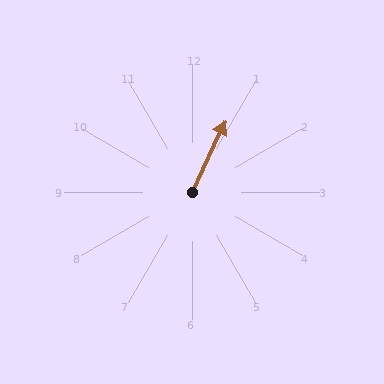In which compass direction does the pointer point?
Northeast.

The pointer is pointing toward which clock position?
Roughly 1 o'clock.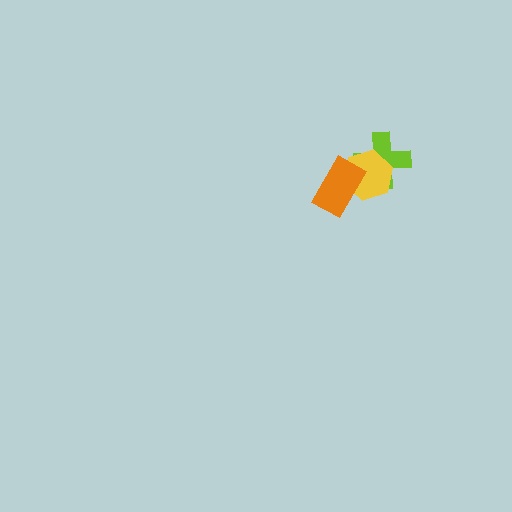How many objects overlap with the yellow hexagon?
2 objects overlap with the yellow hexagon.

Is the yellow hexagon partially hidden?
Yes, it is partially covered by another shape.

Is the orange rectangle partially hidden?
No, no other shape covers it.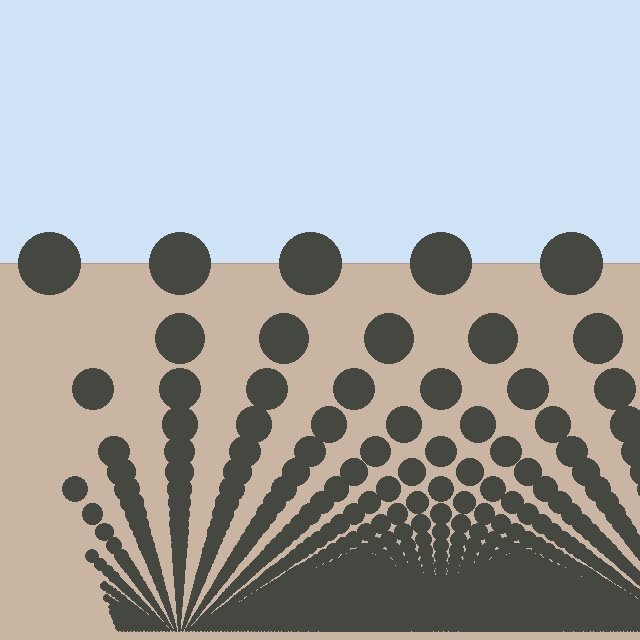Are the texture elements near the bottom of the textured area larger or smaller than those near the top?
Smaller. The gradient is inverted — elements near the bottom are smaller and denser.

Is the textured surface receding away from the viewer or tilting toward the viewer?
The surface appears to tilt toward the viewer. Texture elements get larger and sparser toward the top.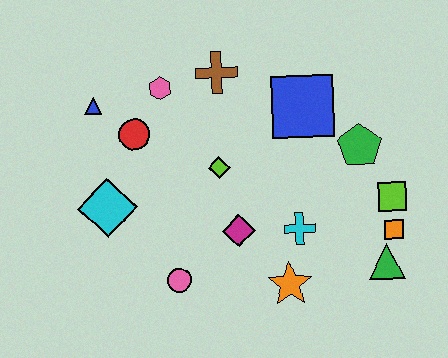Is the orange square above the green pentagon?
No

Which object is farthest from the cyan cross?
The blue triangle is farthest from the cyan cross.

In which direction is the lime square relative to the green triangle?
The lime square is above the green triangle.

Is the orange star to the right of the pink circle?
Yes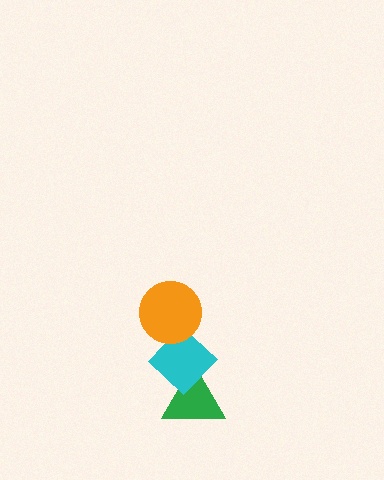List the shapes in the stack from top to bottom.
From top to bottom: the orange circle, the cyan diamond, the green triangle.